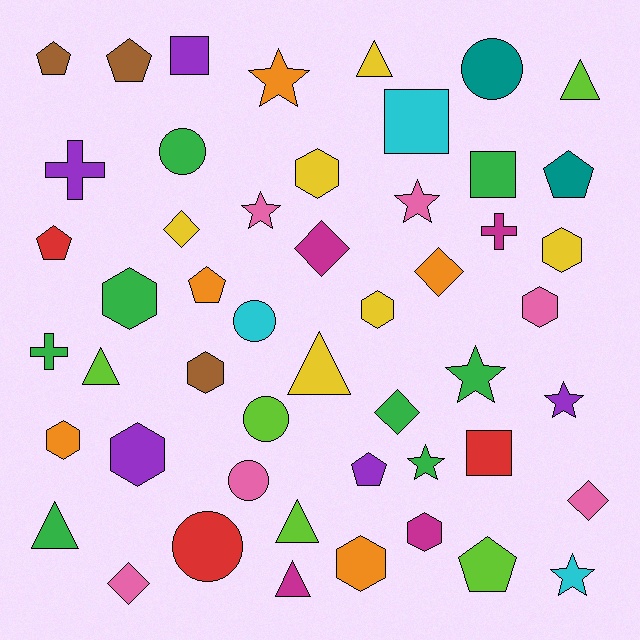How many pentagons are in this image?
There are 7 pentagons.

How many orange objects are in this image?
There are 5 orange objects.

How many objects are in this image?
There are 50 objects.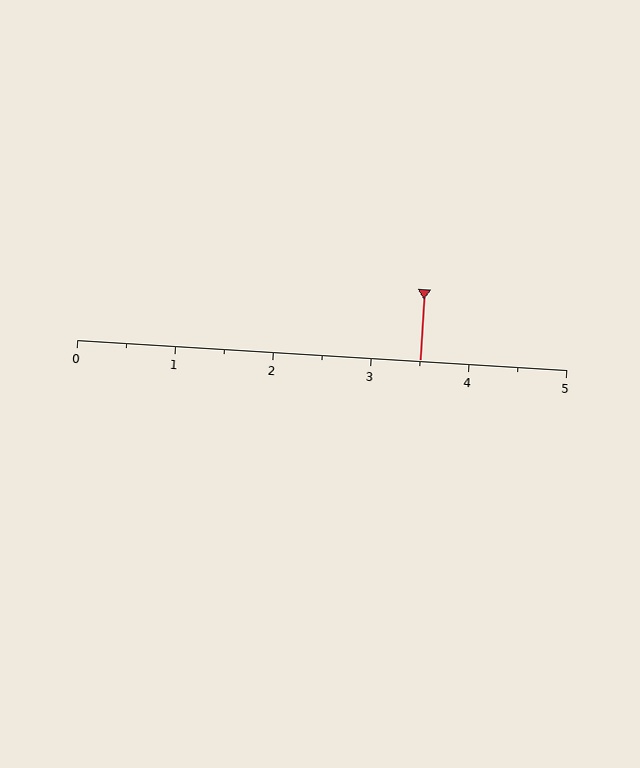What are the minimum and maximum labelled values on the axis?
The axis runs from 0 to 5.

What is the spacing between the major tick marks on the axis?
The major ticks are spaced 1 apart.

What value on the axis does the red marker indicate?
The marker indicates approximately 3.5.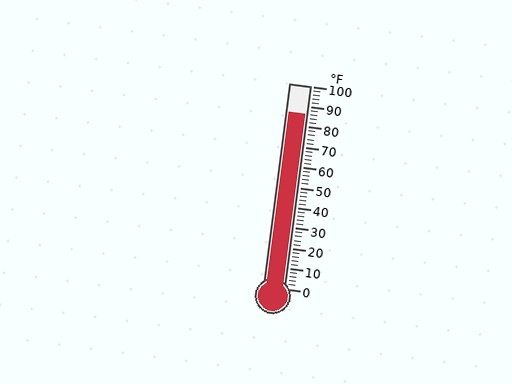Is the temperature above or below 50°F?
The temperature is above 50°F.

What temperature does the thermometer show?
The thermometer shows approximately 86°F.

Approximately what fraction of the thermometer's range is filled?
The thermometer is filled to approximately 85% of its range.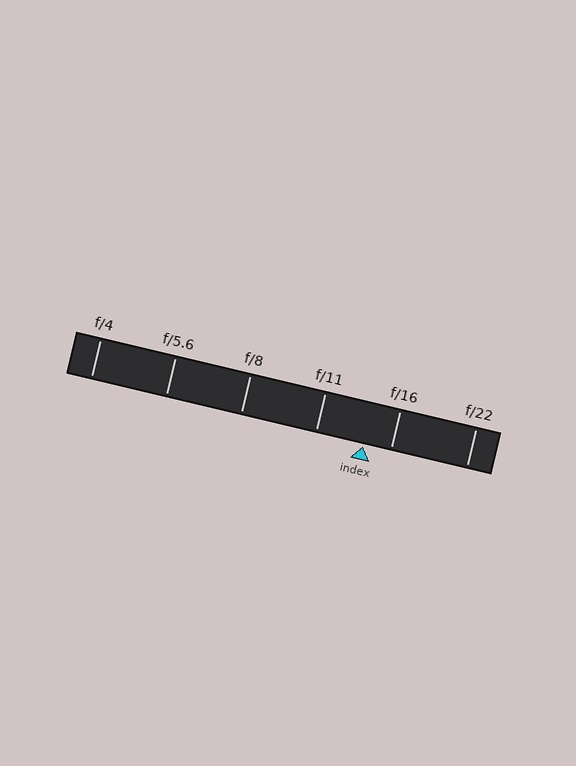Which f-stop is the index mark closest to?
The index mark is closest to f/16.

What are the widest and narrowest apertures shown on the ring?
The widest aperture shown is f/4 and the narrowest is f/22.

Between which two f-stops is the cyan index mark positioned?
The index mark is between f/11 and f/16.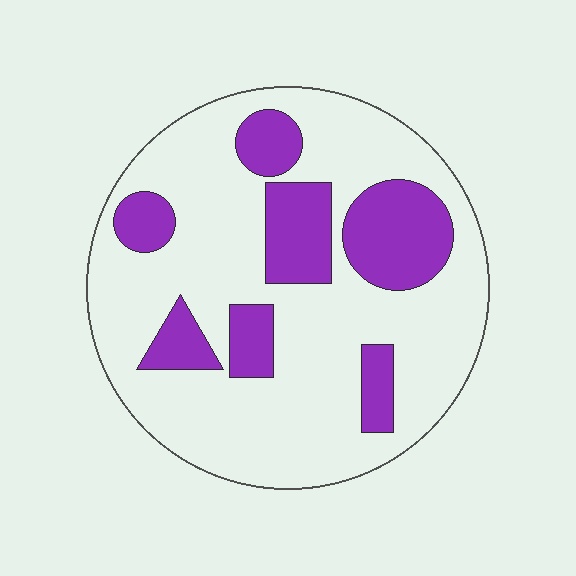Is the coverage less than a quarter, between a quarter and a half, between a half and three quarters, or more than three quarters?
Between a quarter and a half.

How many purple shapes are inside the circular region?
7.